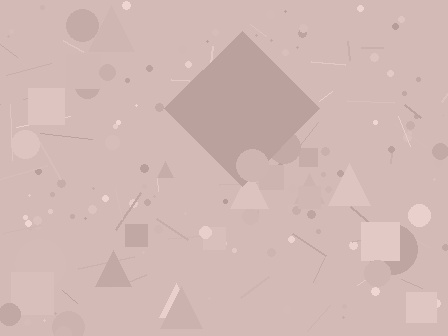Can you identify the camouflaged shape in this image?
The camouflaged shape is a diamond.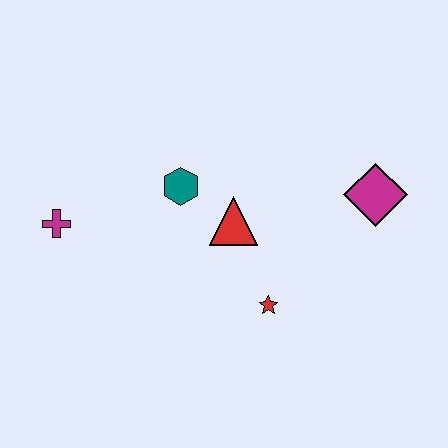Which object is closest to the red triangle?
The teal hexagon is closest to the red triangle.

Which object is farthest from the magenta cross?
The magenta diamond is farthest from the magenta cross.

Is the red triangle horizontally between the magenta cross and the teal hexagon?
No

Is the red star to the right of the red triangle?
Yes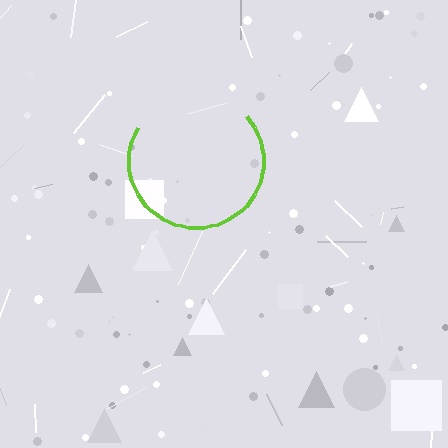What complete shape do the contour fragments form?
The contour fragments form a circle.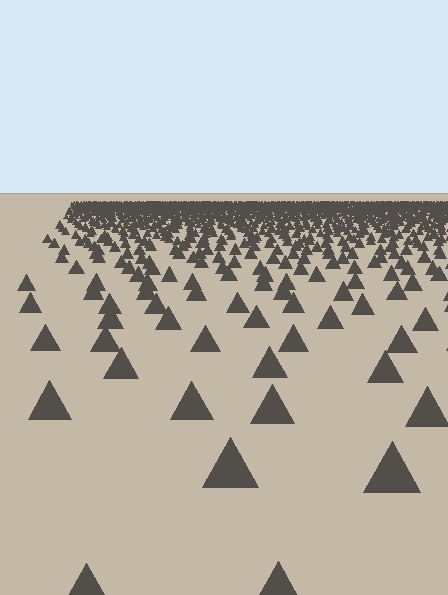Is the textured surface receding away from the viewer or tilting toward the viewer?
The surface is receding away from the viewer. Texture elements get smaller and denser toward the top.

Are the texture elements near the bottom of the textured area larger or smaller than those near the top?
Larger. Near the bottom, elements are closer to the viewer and appear at a bigger on-screen size.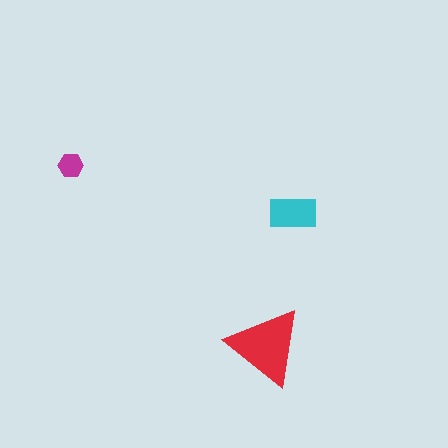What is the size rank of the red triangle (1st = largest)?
1st.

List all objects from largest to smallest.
The red triangle, the cyan rectangle, the magenta hexagon.